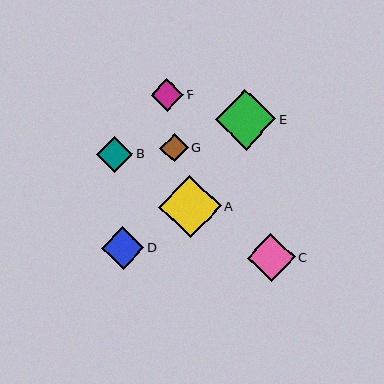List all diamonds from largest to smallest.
From largest to smallest: A, E, C, D, B, F, G.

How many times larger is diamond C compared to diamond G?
Diamond C is approximately 1.7 times the size of diamond G.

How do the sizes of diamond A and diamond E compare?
Diamond A and diamond E are approximately the same size.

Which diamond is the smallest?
Diamond G is the smallest with a size of approximately 28 pixels.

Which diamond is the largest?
Diamond A is the largest with a size of approximately 62 pixels.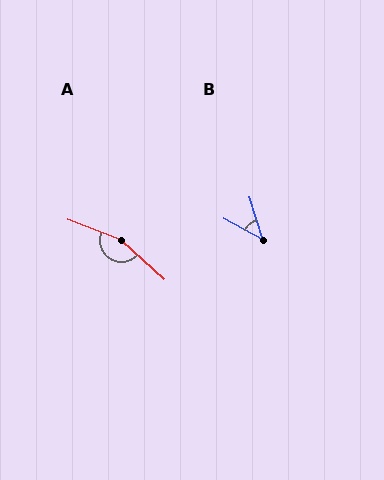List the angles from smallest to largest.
B (44°), A (158°).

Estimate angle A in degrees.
Approximately 158 degrees.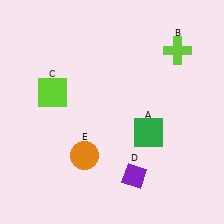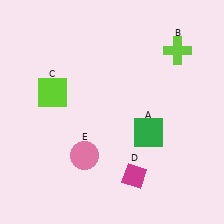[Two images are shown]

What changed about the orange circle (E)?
In Image 1, E is orange. In Image 2, it changed to pink.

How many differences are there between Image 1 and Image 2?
There are 2 differences between the two images.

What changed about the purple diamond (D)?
In Image 1, D is purple. In Image 2, it changed to magenta.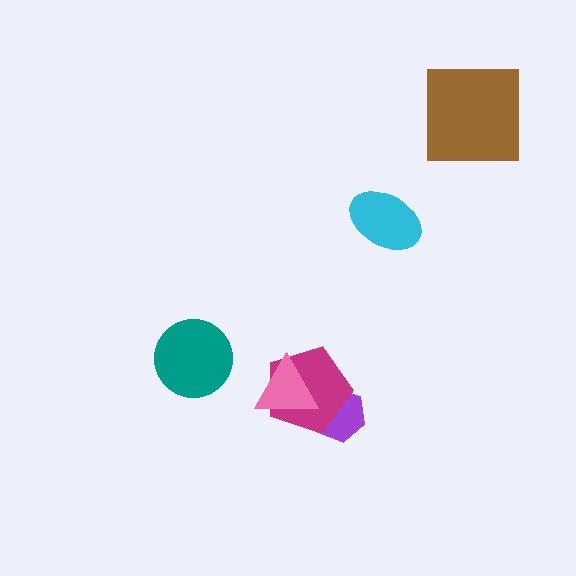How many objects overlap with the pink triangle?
2 objects overlap with the pink triangle.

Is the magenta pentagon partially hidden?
Yes, it is partially covered by another shape.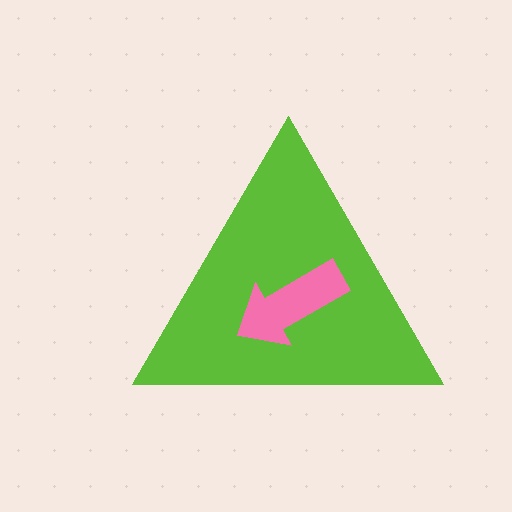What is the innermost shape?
The pink arrow.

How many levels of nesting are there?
2.